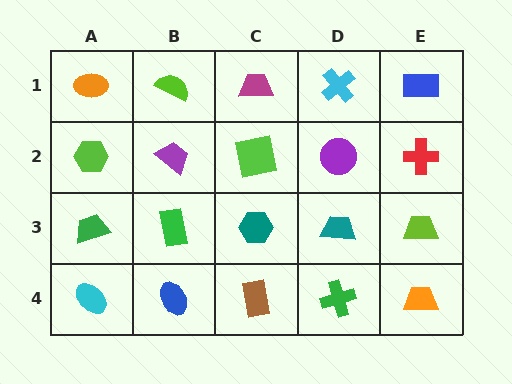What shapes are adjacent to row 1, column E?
A red cross (row 2, column E), a cyan cross (row 1, column D).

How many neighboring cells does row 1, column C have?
3.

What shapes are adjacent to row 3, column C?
A lime square (row 2, column C), a brown rectangle (row 4, column C), a green rectangle (row 3, column B), a teal trapezoid (row 3, column D).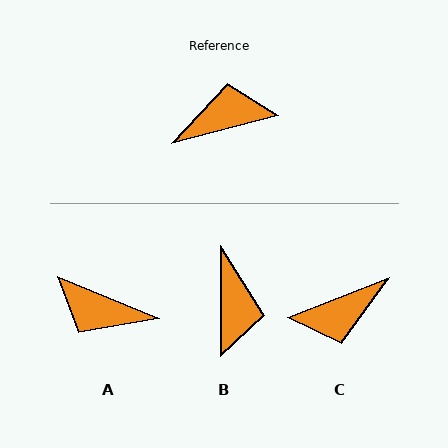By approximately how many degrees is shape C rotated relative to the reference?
Approximately 174 degrees clockwise.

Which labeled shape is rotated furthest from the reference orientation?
C, about 174 degrees away.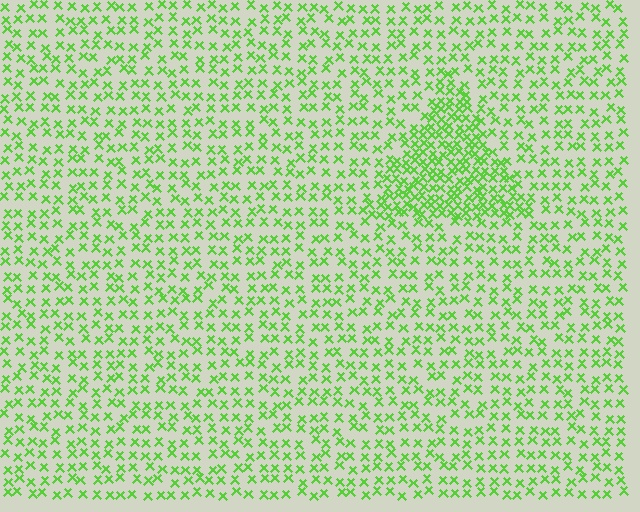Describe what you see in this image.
The image contains small lime elements arranged at two different densities. A triangle-shaped region is visible where the elements are more densely packed than the surrounding area.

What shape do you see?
I see a triangle.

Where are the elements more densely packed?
The elements are more densely packed inside the triangle boundary.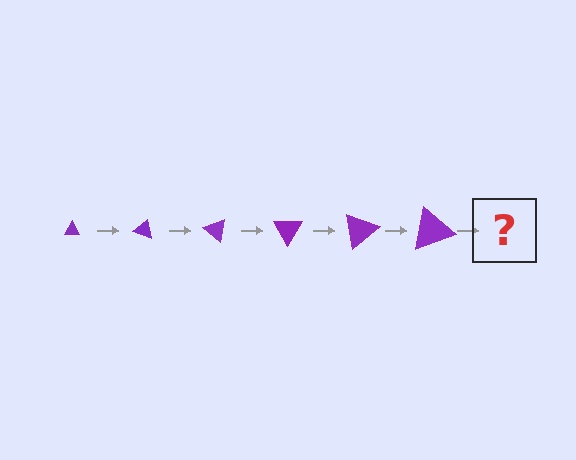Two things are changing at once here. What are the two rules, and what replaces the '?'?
The two rules are that the triangle grows larger each step and it rotates 20 degrees each step. The '?' should be a triangle, larger than the previous one and rotated 120 degrees from the start.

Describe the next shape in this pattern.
It should be a triangle, larger than the previous one and rotated 120 degrees from the start.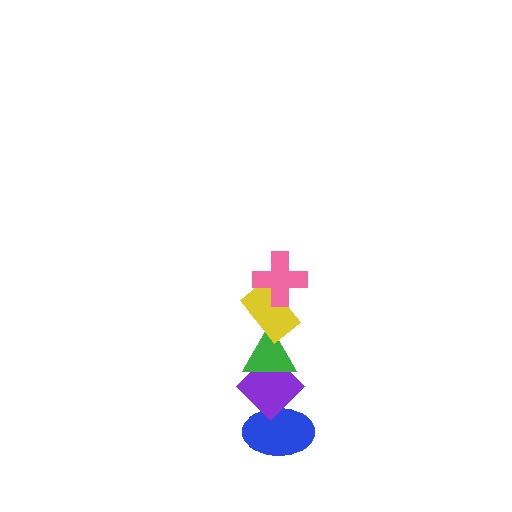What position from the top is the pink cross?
The pink cross is 1st from the top.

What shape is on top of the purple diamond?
The green triangle is on top of the purple diamond.